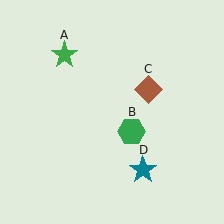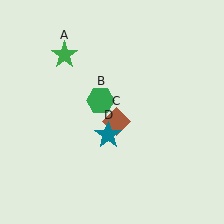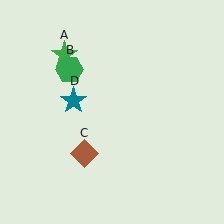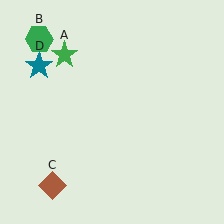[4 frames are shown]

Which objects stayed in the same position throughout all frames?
Green star (object A) remained stationary.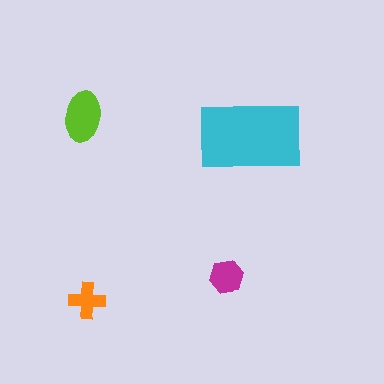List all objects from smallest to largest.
The orange cross, the magenta hexagon, the lime ellipse, the cyan rectangle.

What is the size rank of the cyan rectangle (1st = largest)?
1st.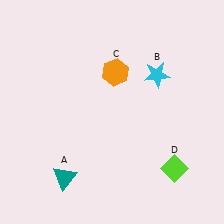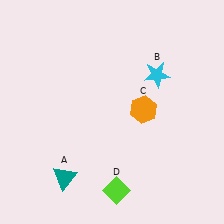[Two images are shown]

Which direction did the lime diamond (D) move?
The lime diamond (D) moved left.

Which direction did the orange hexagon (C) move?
The orange hexagon (C) moved down.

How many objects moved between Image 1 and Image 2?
2 objects moved between the two images.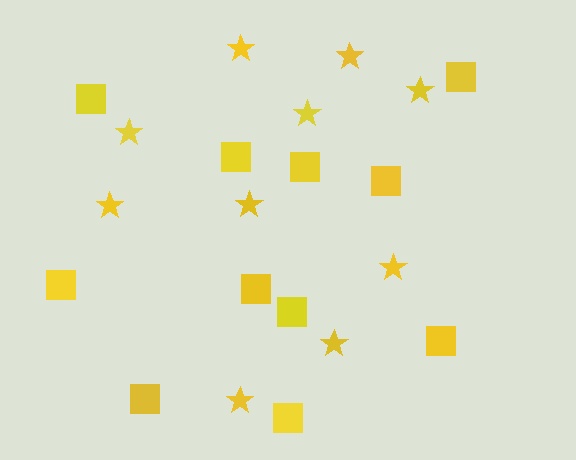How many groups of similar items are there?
There are 2 groups: one group of squares (11) and one group of stars (10).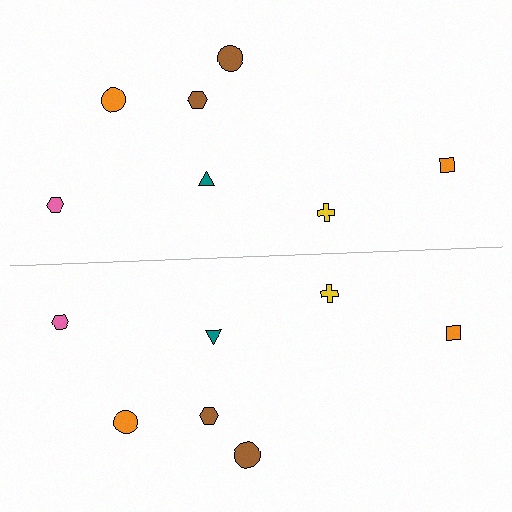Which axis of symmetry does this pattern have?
The pattern has a horizontal axis of symmetry running through the center of the image.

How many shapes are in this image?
There are 14 shapes in this image.